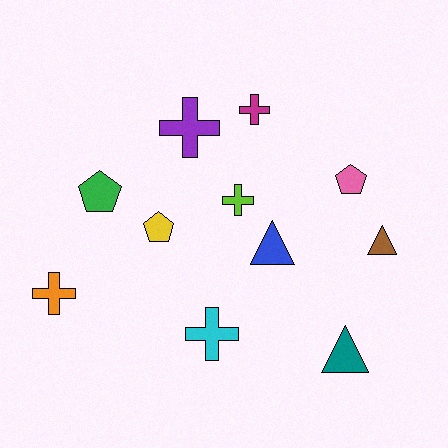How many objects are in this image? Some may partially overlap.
There are 11 objects.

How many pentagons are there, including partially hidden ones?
There are 3 pentagons.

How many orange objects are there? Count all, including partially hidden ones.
There is 1 orange object.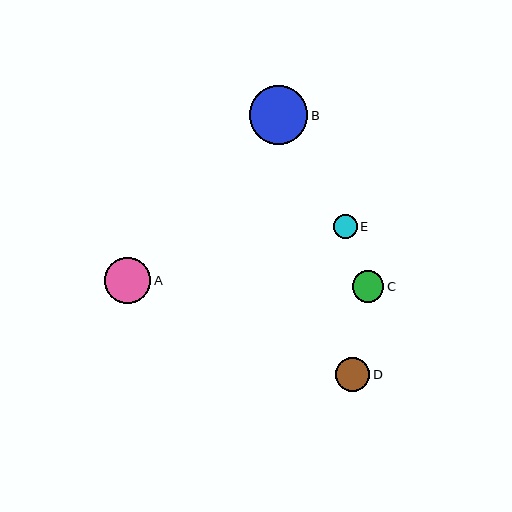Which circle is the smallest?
Circle E is the smallest with a size of approximately 24 pixels.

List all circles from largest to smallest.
From largest to smallest: B, A, D, C, E.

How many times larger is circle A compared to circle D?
Circle A is approximately 1.4 times the size of circle D.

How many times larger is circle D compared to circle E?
Circle D is approximately 1.4 times the size of circle E.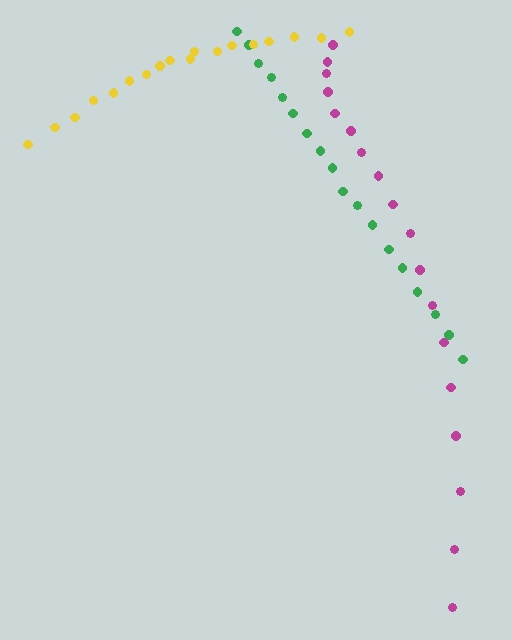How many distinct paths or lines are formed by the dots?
There are 3 distinct paths.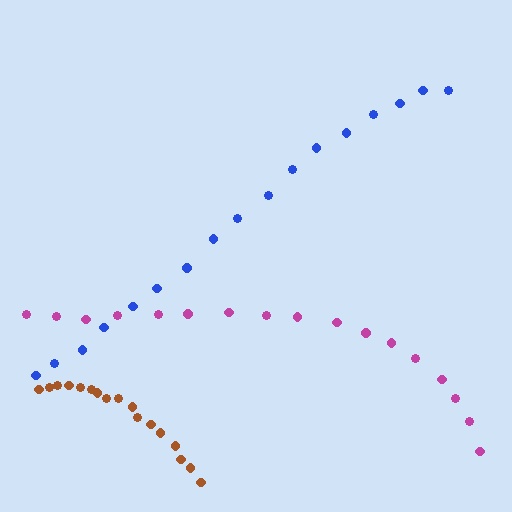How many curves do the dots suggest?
There are 3 distinct paths.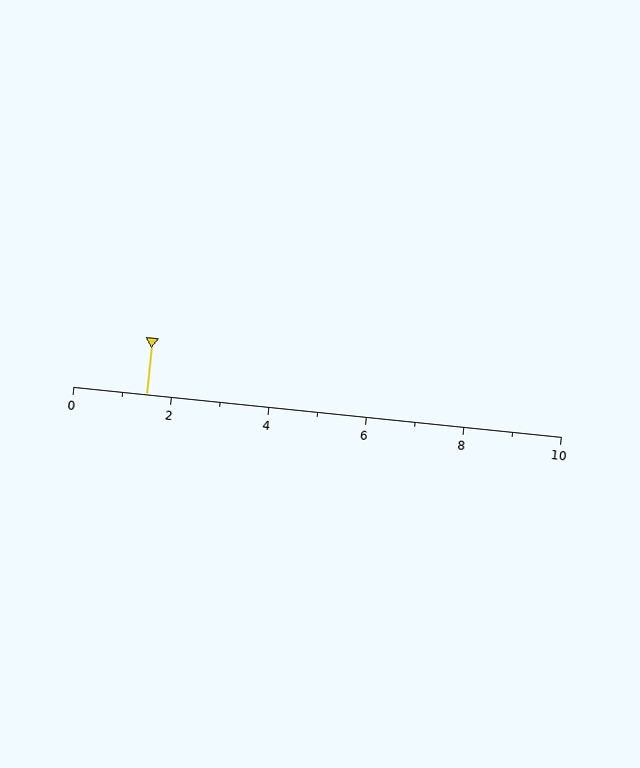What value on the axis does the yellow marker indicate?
The marker indicates approximately 1.5.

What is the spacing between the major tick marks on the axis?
The major ticks are spaced 2 apart.